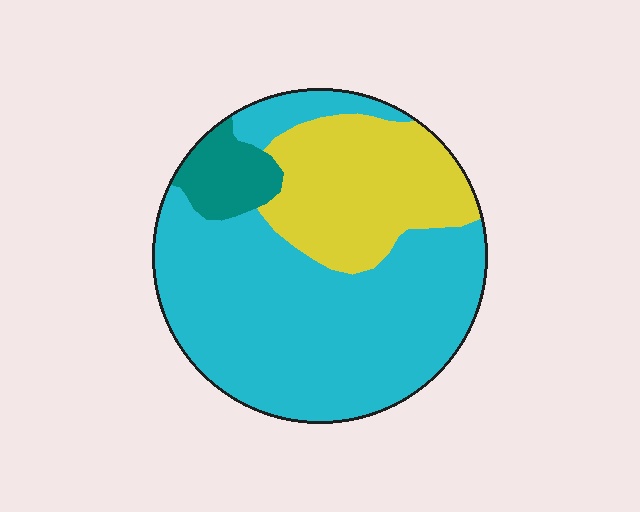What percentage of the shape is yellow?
Yellow covers 27% of the shape.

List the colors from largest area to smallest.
From largest to smallest: cyan, yellow, teal.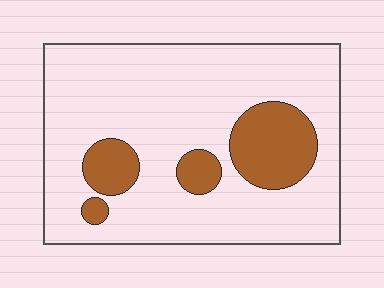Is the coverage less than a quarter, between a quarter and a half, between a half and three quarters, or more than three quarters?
Less than a quarter.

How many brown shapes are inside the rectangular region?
4.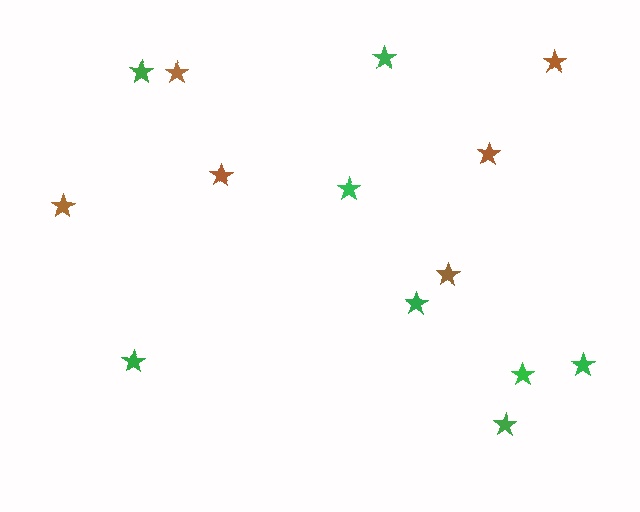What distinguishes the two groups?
There are 2 groups: one group of green stars (8) and one group of brown stars (6).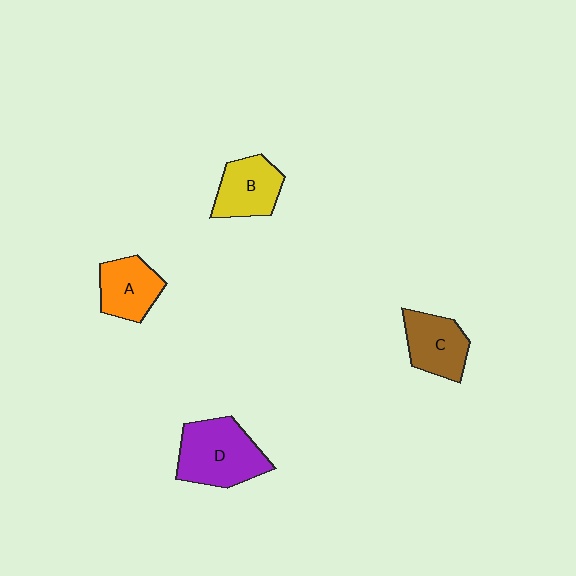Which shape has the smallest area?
Shape A (orange).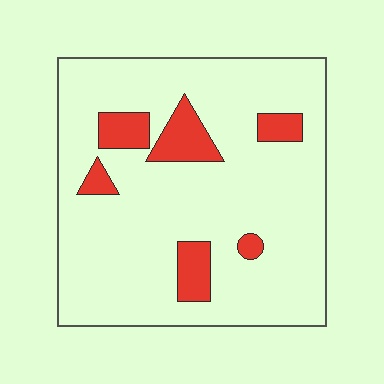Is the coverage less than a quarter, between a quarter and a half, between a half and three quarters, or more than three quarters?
Less than a quarter.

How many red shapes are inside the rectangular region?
6.